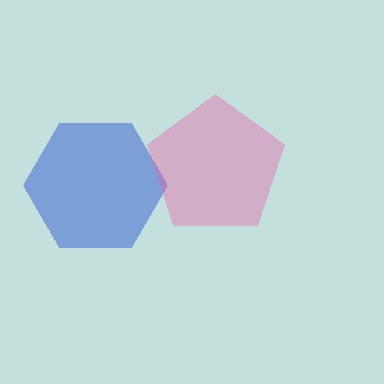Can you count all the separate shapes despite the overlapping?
Yes, there are 2 separate shapes.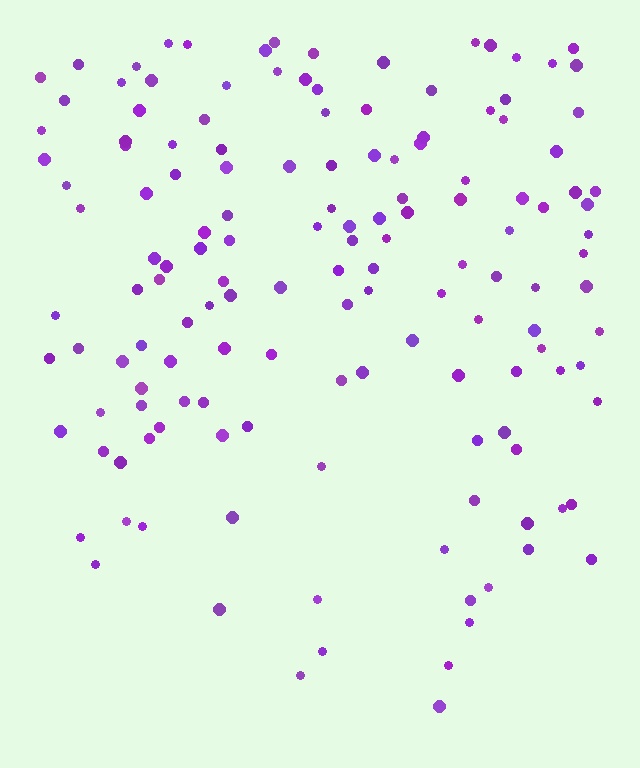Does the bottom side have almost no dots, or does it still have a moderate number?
Still a moderate number, just noticeably fewer than the top.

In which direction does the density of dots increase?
From bottom to top, with the top side densest.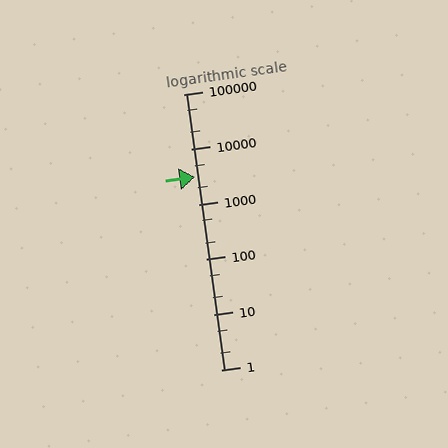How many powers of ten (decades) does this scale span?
The scale spans 5 decades, from 1 to 100000.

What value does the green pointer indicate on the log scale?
The pointer indicates approximately 3200.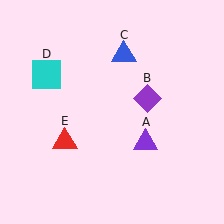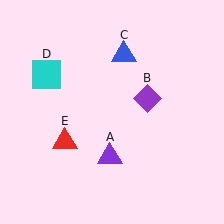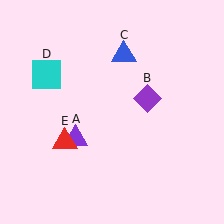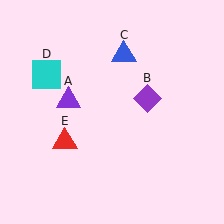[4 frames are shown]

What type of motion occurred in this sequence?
The purple triangle (object A) rotated clockwise around the center of the scene.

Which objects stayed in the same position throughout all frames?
Purple diamond (object B) and blue triangle (object C) and cyan square (object D) and red triangle (object E) remained stationary.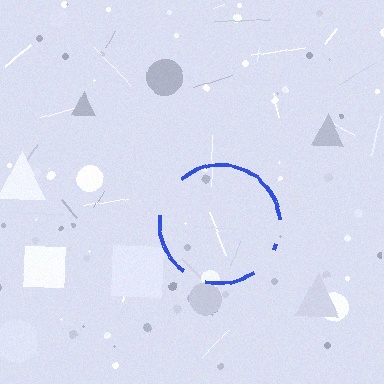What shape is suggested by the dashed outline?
The dashed outline suggests a circle.